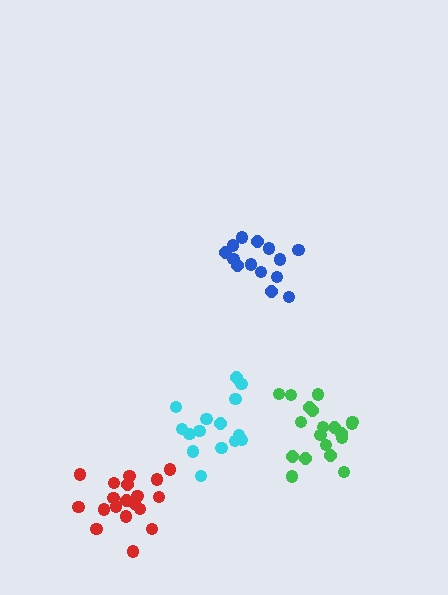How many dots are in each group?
Group 1: 19 dots, Group 2: 19 dots, Group 3: 15 dots, Group 4: 14 dots (67 total).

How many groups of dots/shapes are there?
There are 4 groups.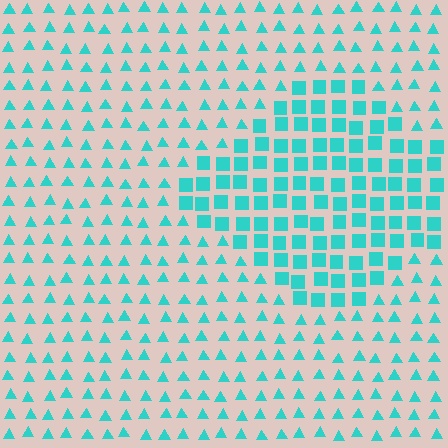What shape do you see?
I see a diamond.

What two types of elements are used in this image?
The image uses squares inside the diamond region and triangles outside it.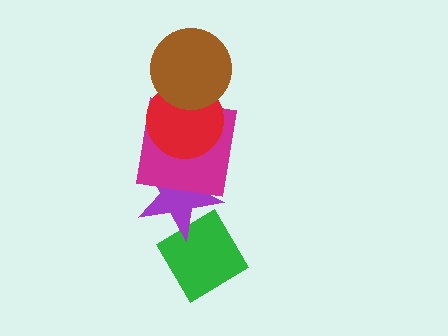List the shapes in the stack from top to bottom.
From top to bottom: the brown circle, the red circle, the magenta square, the purple star, the green diamond.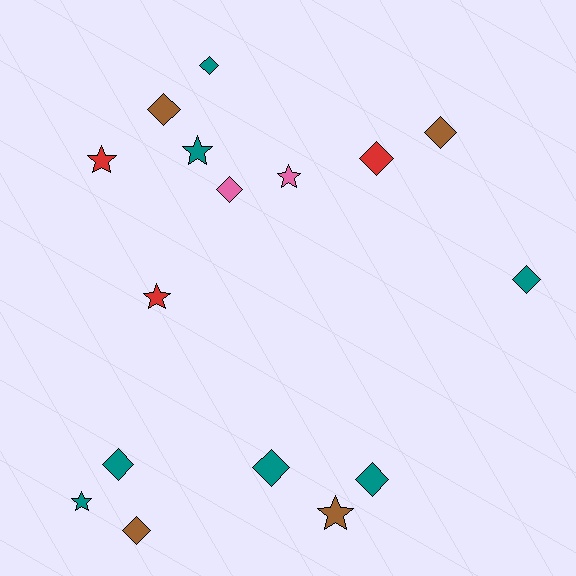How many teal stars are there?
There are 2 teal stars.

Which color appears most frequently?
Teal, with 7 objects.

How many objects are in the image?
There are 16 objects.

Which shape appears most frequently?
Diamond, with 10 objects.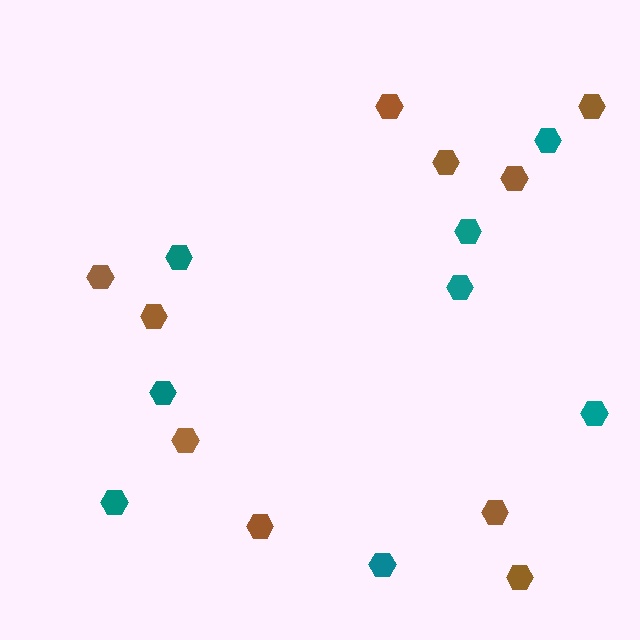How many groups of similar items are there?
There are 2 groups: one group of teal hexagons (8) and one group of brown hexagons (10).